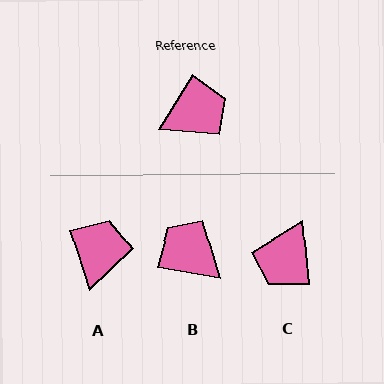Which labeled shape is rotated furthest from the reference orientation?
C, about 143 degrees away.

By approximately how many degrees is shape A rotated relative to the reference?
Approximately 49 degrees counter-clockwise.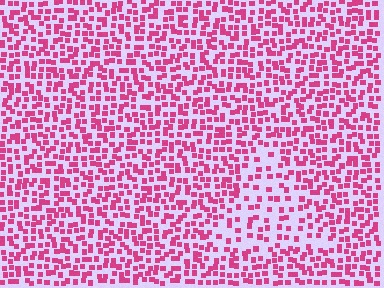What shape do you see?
I see a triangle.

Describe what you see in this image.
The image contains small magenta elements arranged at two different densities. A triangle-shaped region is visible where the elements are less densely packed than the surrounding area.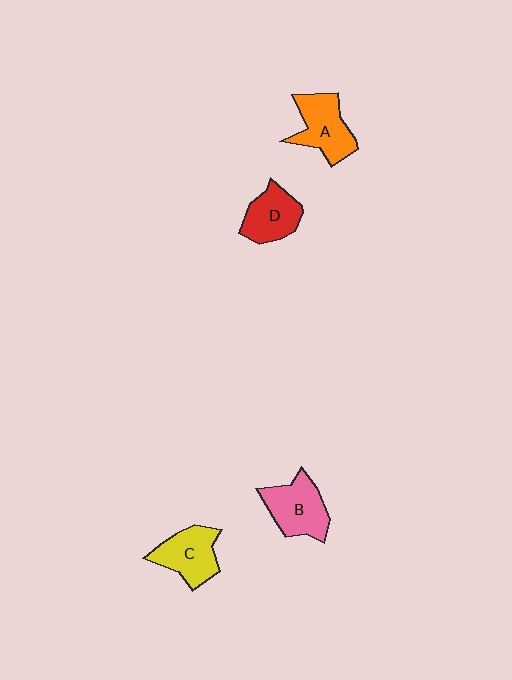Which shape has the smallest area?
Shape D (red).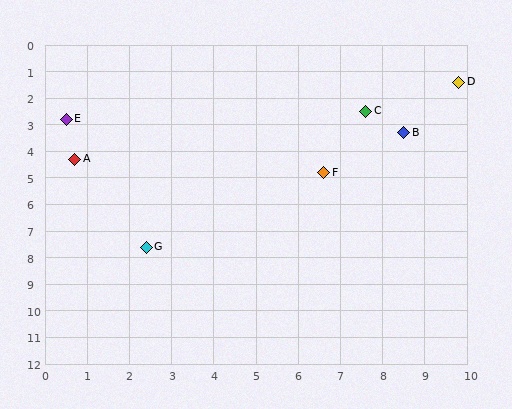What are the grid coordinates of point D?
Point D is at approximately (9.8, 1.4).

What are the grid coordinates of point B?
Point B is at approximately (8.5, 3.3).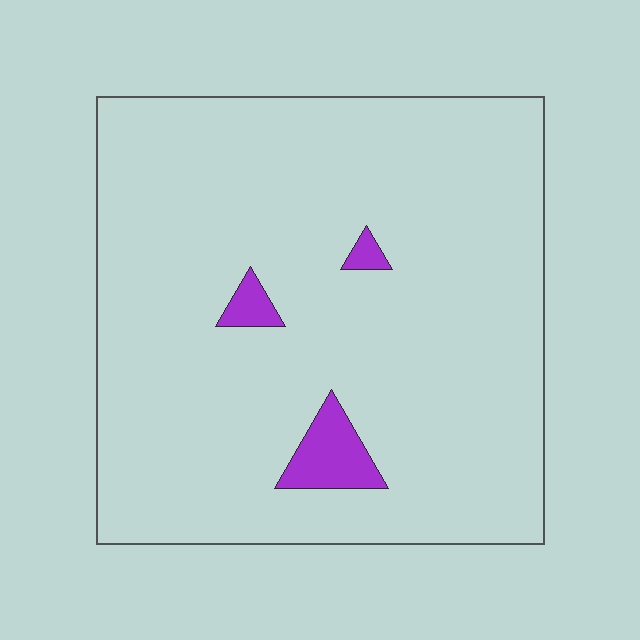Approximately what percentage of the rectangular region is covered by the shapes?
Approximately 5%.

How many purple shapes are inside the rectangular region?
3.